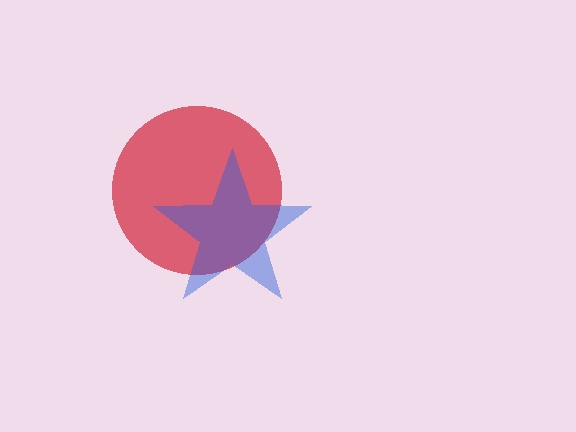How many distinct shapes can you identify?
There are 2 distinct shapes: a red circle, a blue star.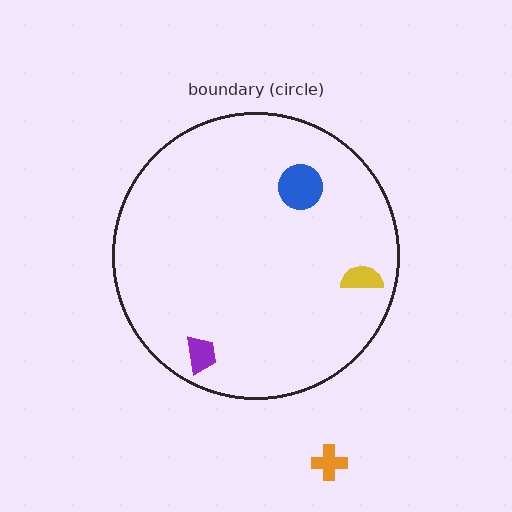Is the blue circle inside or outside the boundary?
Inside.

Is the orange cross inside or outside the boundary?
Outside.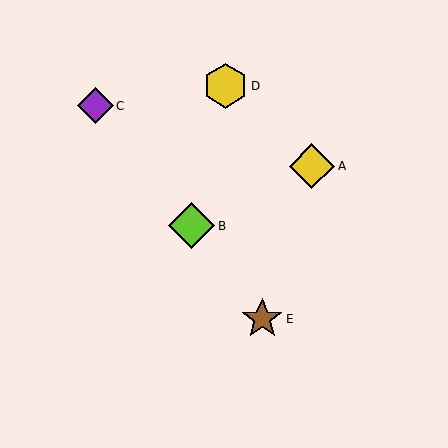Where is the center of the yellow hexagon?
The center of the yellow hexagon is at (225, 86).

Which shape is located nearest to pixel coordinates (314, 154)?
The yellow diamond (labeled A) at (312, 166) is nearest to that location.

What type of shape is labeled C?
Shape C is a purple diamond.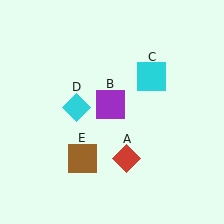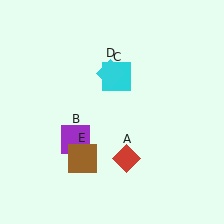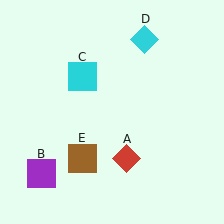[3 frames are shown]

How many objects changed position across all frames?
3 objects changed position: purple square (object B), cyan square (object C), cyan diamond (object D).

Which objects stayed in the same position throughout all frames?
Red diamond (object A) and brown square (object E) remained stationary.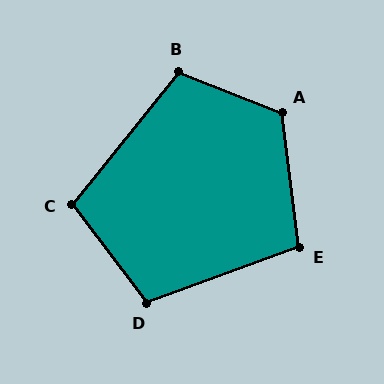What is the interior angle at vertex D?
Approximately 107 degrees (obtuse).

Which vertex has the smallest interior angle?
E, at approximately 103 degrees.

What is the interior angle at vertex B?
Approximately 108 degrees (obtuse).